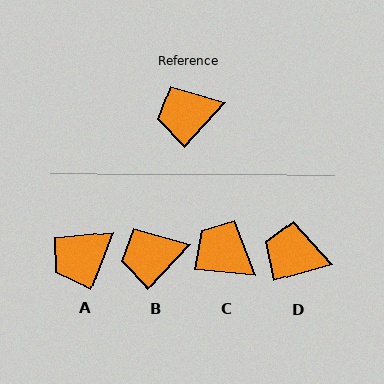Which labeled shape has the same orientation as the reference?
B.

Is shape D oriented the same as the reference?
No, it is off by about 32 degrees.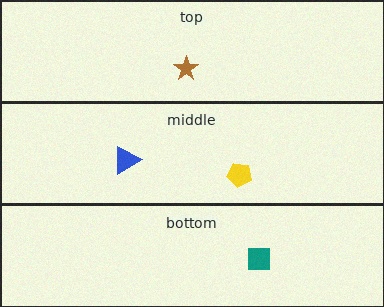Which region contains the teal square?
The bottom region.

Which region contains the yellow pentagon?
The middle region.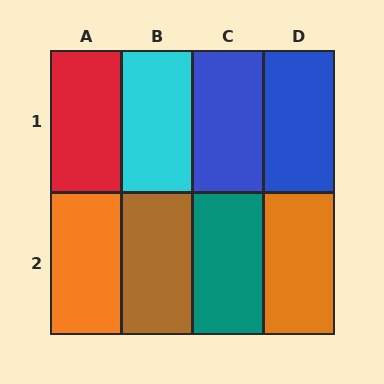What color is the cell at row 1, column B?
Cyan.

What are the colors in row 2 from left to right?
Orange, brown, teal, orange.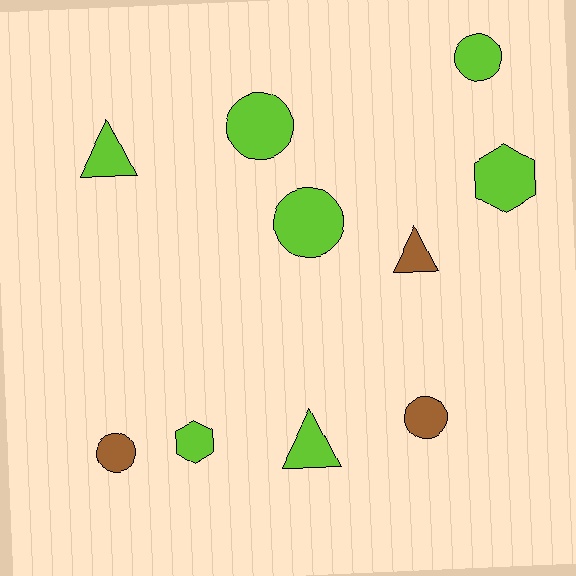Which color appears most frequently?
Lime, with 7 objects.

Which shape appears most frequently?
Circle, with 5 objects.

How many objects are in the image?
There are 10 objects.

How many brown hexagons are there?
There are no brown hexagons.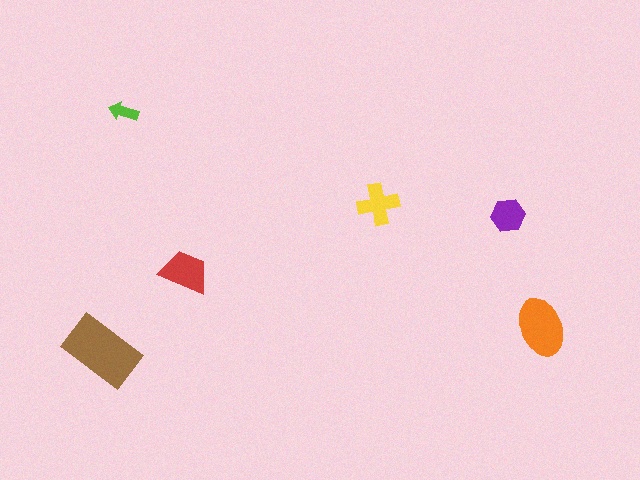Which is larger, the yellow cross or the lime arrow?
The yellow cross.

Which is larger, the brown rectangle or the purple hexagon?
The brown rectangle.